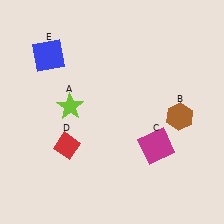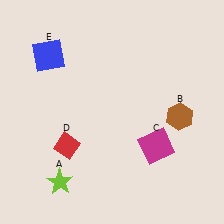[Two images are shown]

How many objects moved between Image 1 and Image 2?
1 object moved between the two images.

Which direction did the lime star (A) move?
The lime star (A) moved down.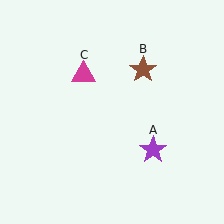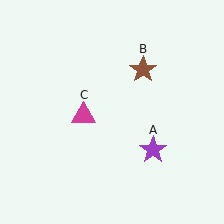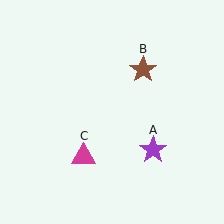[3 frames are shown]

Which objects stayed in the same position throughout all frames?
Purple star (object A) and brown star (object B) remained stationary.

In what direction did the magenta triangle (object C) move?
The magenta triangle (object C) moved down.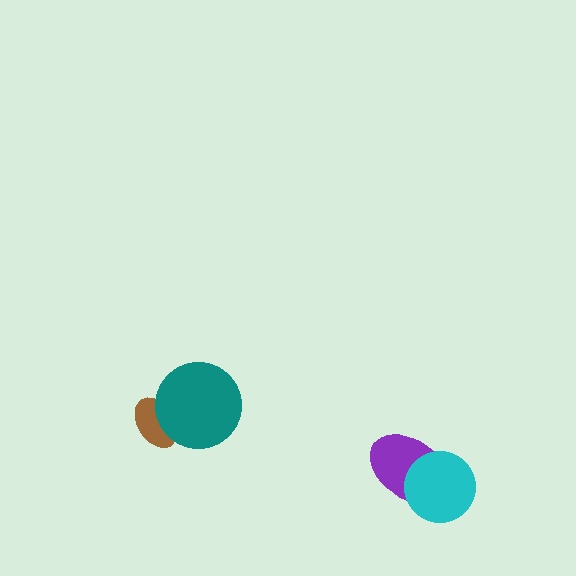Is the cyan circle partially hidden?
No, no other shape covers it.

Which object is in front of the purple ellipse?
The cyan circle is in front of the purple ellipse.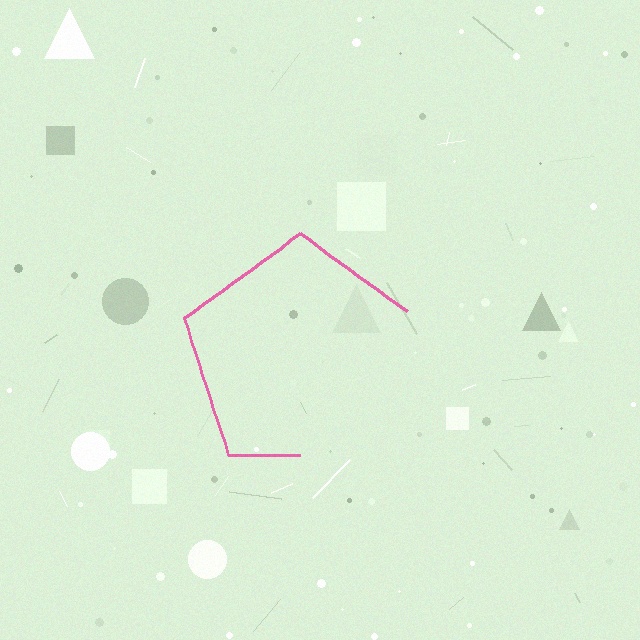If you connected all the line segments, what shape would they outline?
They would outline a pentagon.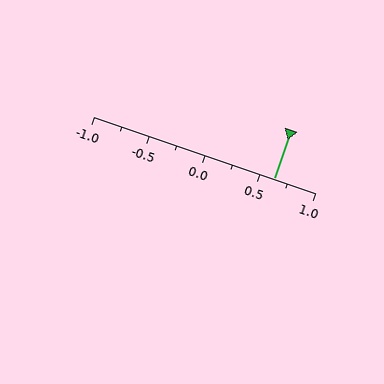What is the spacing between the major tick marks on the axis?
The major ticks are spaced 0.5 apart.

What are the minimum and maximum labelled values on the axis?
The axis runs from -1.0 to 1.0.